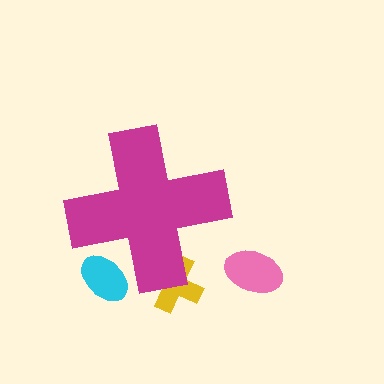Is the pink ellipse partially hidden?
No, the pink ellipse is fully visible.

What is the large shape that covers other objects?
A magenta cross.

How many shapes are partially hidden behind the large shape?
2 shapes are partially hidden.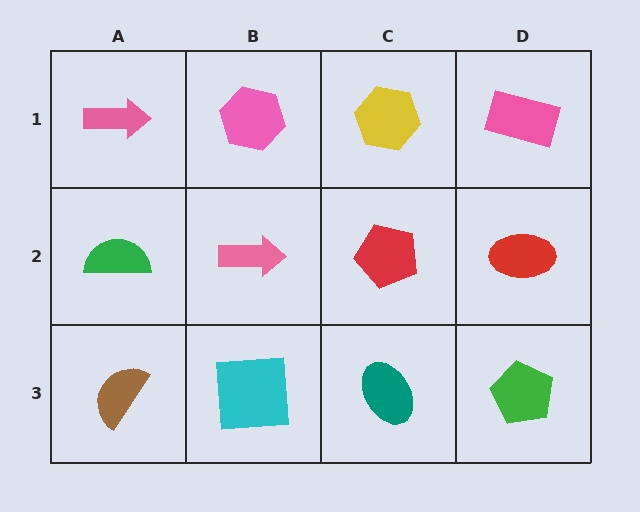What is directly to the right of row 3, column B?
A teal ellipse.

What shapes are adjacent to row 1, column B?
A pink arrow (row 2, column B), a pink arrow (row 1, column A), a yellow hexagon (row 1, column C).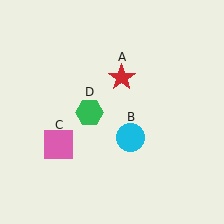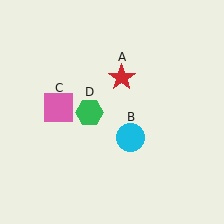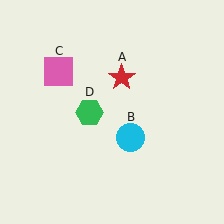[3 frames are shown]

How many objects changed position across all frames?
1 object changed position: pink square (object C).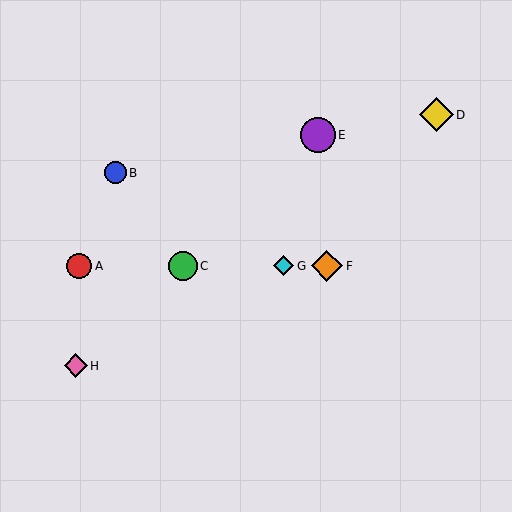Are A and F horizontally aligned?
Yes, both are at y≈266.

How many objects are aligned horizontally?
4 objects (A, C, F, G) are aligned horizontally.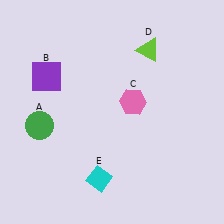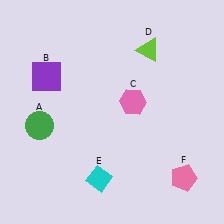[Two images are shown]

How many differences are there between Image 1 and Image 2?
There is 1 difference between the two images.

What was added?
A pink pentagon (F) was added in Image 2.